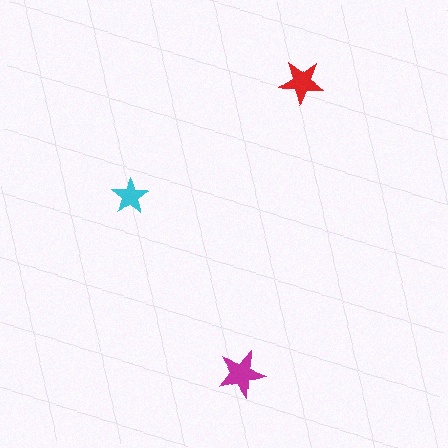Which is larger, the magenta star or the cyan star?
The magenta one.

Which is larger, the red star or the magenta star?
The magenta one.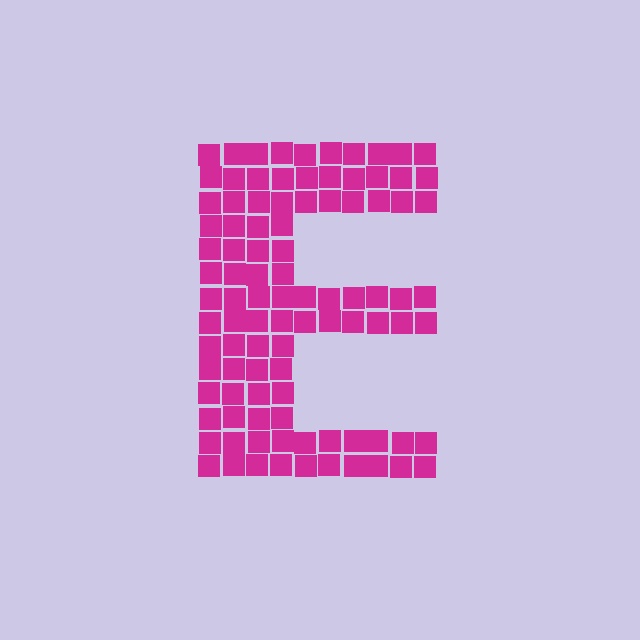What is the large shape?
The large shape is the letter E.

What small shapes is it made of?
It is made of small squares.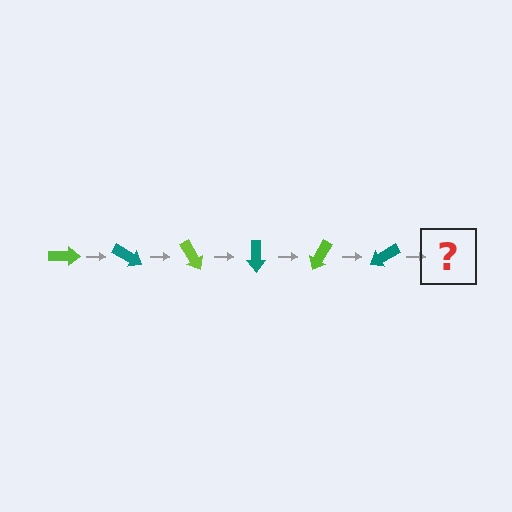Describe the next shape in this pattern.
It should be a lime arrow, rotated 180 degrees from the start.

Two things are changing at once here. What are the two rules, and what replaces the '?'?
The two rules are that it rotates 30 degrees each step and the color cycles through lime and teal. The '?' should be a lime arrow, rotated 180 degrees from the start.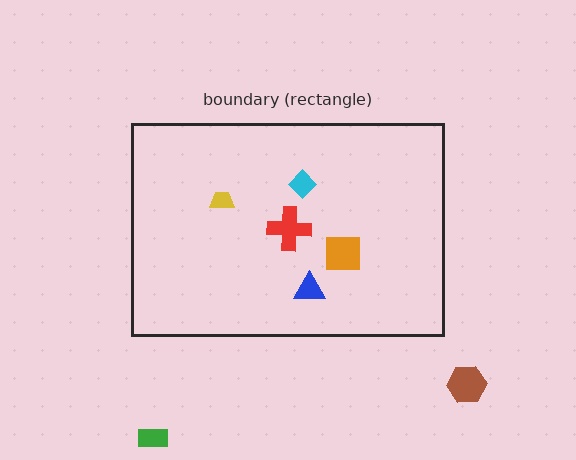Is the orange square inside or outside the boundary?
Inside.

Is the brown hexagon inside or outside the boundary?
Outside.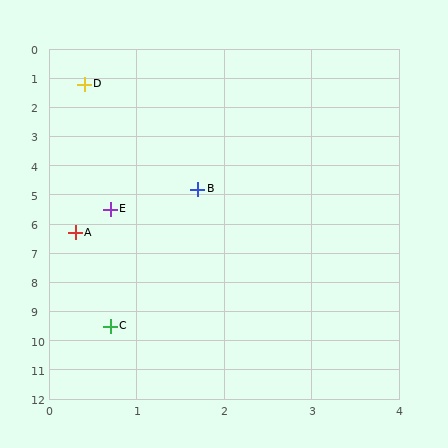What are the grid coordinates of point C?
Point C is at approximately (0.7, 9.5).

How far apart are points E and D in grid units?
Points E and D are about 4.3 grid units apart.